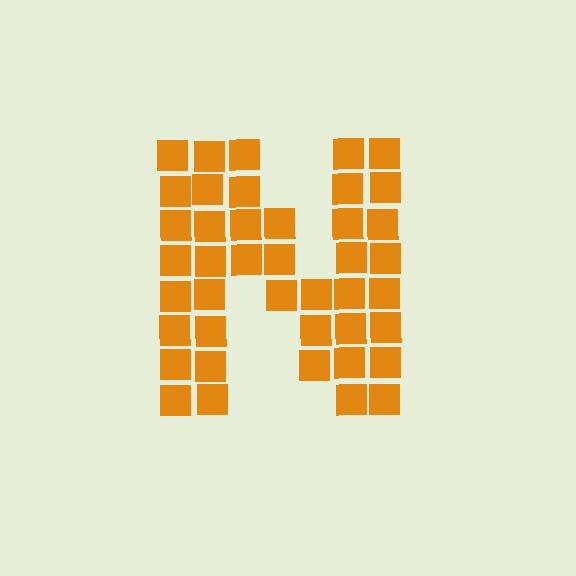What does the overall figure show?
The overall figure shows the letter N.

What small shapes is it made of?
It is made of small squares.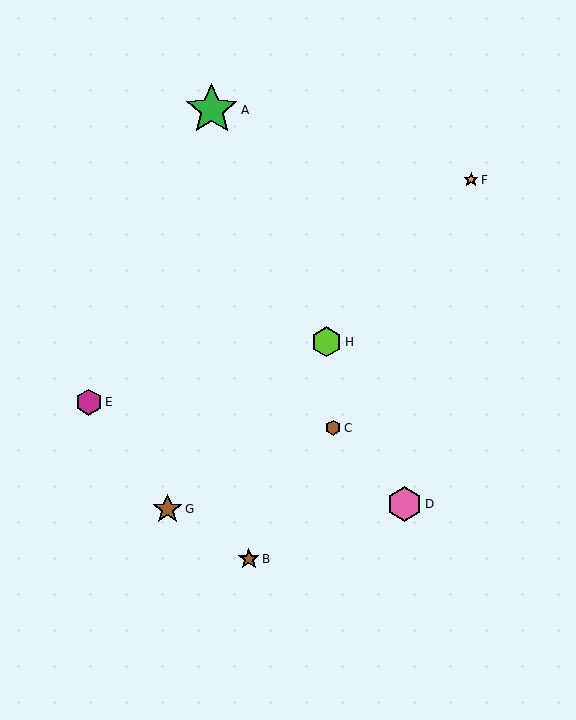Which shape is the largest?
The green star (labeled A) is the largest.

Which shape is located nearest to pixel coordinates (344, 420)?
The brown hexagon (labeled C) at (333, 428) is nearest to that location.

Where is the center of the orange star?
The center of the orange star is at (471, 180).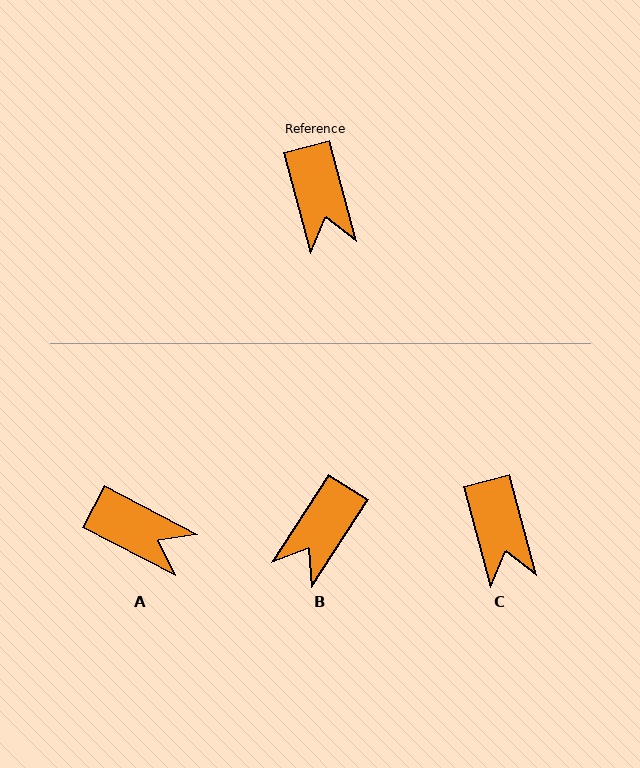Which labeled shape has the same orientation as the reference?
C.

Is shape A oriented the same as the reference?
No, it is off by about 48 degrees.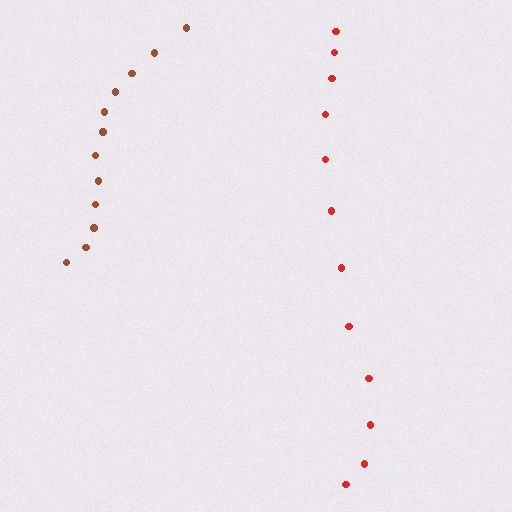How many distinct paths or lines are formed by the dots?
There are 2 distinct paths.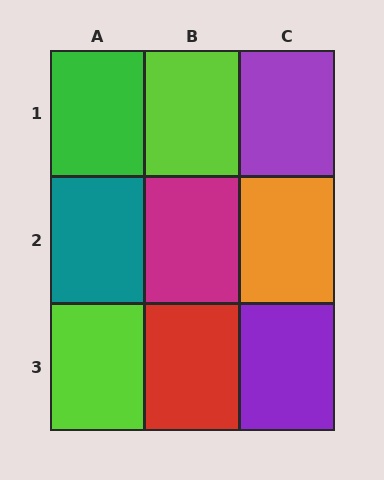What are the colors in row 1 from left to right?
Green, lime, purple.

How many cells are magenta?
1 cell is magenta.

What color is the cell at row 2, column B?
Magenta.